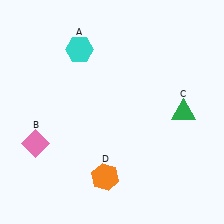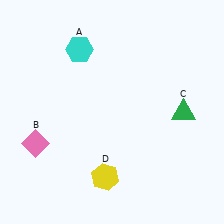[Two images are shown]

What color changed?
The hexagon (D) changed from orange in Image 1 to yellow in Image 2.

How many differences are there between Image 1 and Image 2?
There is 1 difference between the two images.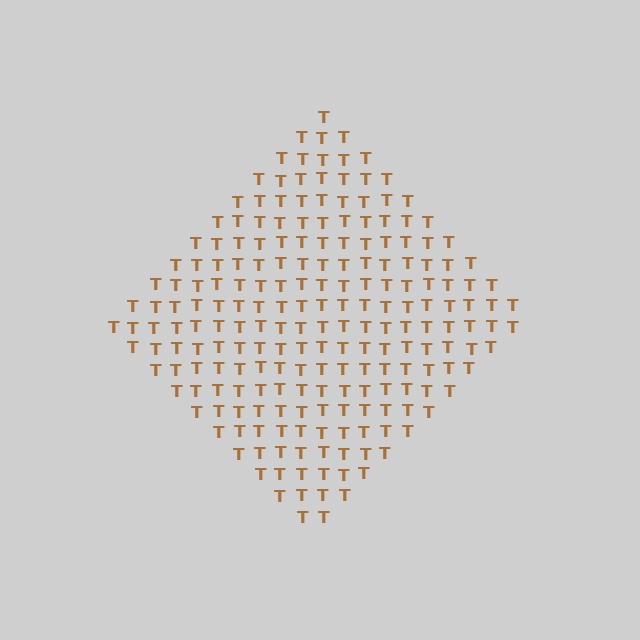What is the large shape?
The large shape is a diamond.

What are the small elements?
The small elements are letter T's.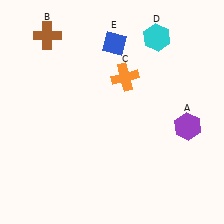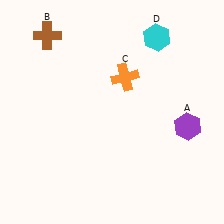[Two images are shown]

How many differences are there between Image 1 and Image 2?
There is 1 difference between the two images.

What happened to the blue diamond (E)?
The blue diamond (E) was removed in Image 2. It was in the top-right area of Image 1.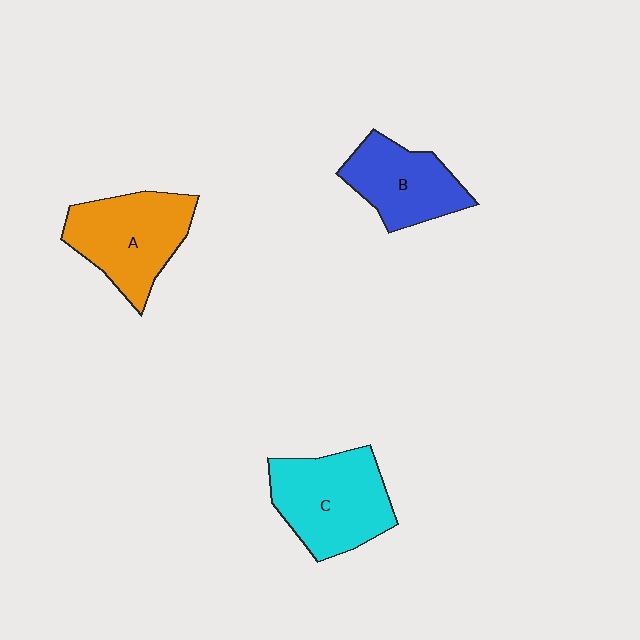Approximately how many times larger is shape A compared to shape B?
Approximately 1.2 times.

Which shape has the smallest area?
Shape B (blue).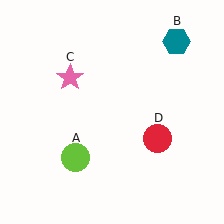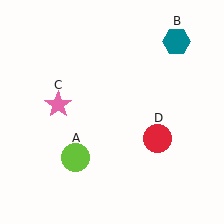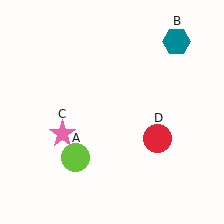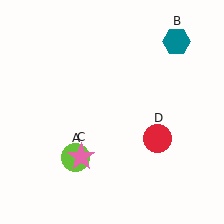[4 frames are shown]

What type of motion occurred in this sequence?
The pink star (object C) rotated counterclockwise around the center of the scene.